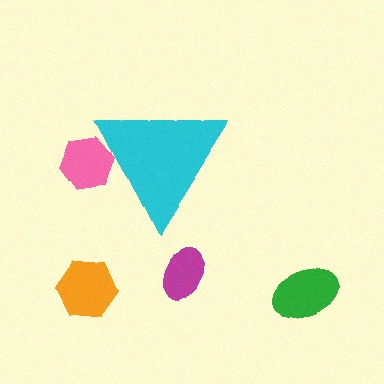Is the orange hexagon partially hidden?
No, the orange hexagon is fully visible.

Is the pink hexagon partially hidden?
Yes, the pink hexagon is partially hidden behind the cyan triangle.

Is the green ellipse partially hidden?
No, the green ellipse is fully visible.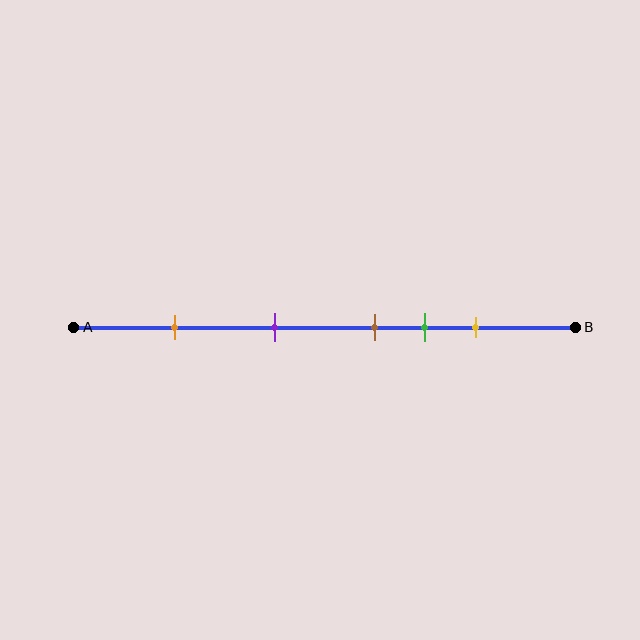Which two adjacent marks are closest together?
The brown and green marks are the closest adjacent pair.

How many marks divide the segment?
There are 5 marks dividing the segment.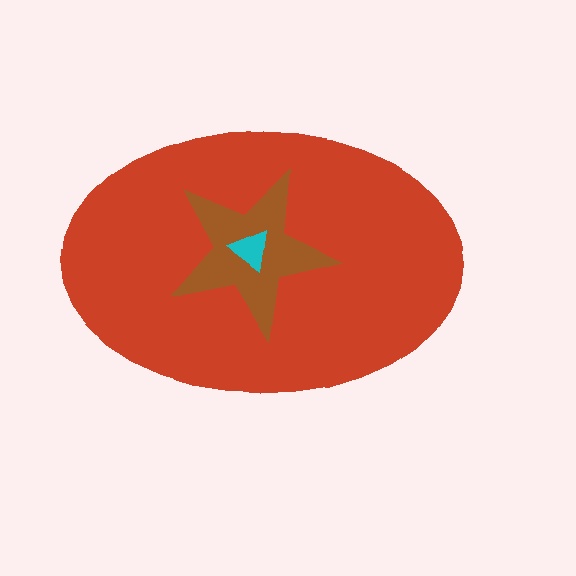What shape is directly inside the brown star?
The cyan triangle.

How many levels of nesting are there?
3.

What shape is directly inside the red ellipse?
The brown star.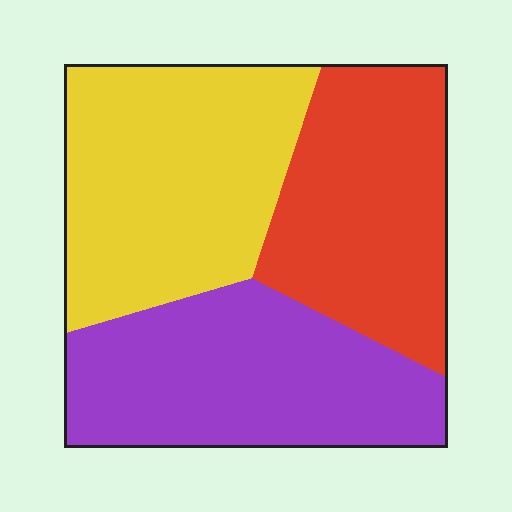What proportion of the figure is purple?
Purple covers about 35% of the figure.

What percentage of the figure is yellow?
Yellow covers 36% of the figure.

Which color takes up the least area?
Red, at roughly 30%.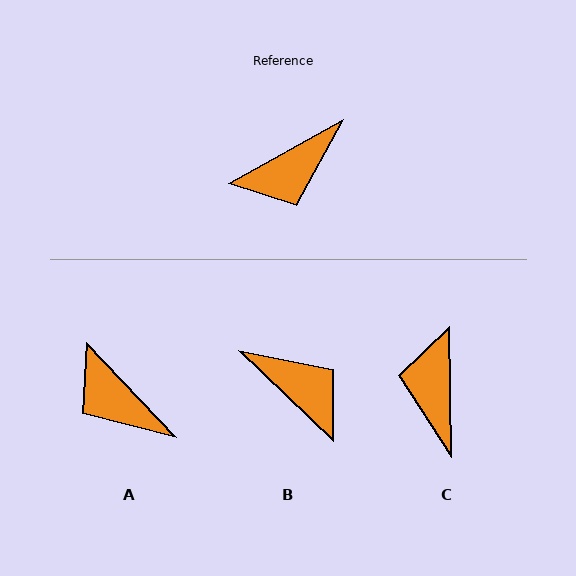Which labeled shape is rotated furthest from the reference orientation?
C, about 118 degrees away.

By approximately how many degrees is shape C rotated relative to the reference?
Approximately 118 degrees clockwise.